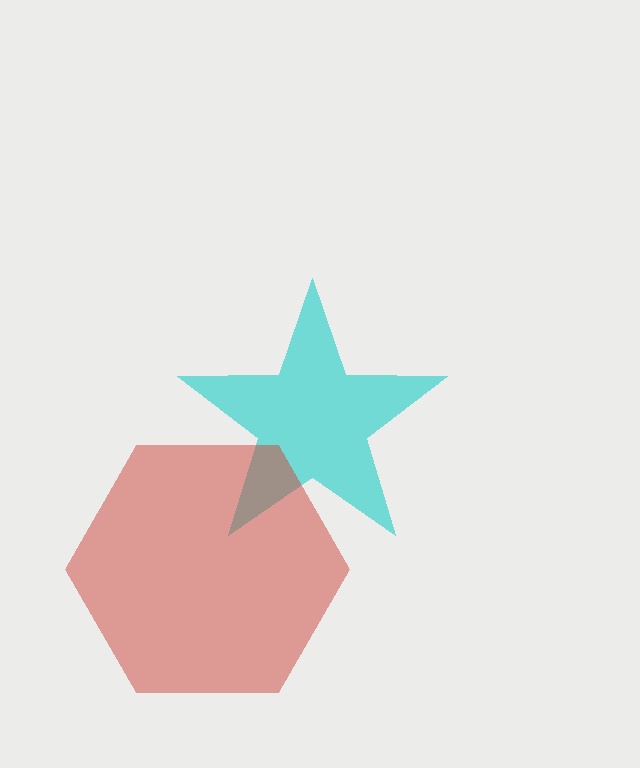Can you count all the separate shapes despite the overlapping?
Yes, there are 2 separate shapes.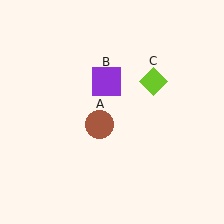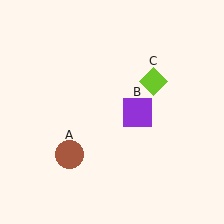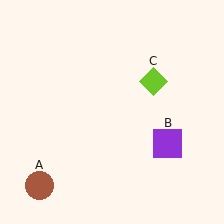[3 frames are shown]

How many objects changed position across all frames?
2 objects changed position: brown circle (object A), purple square (object B).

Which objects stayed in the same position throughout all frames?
Lime diamond (object C) remained stationary.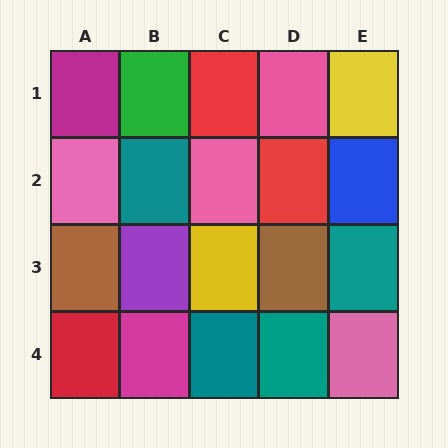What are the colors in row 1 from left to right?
Magenta, green, red, pink, yellow.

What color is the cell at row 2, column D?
Red.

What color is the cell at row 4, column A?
Red.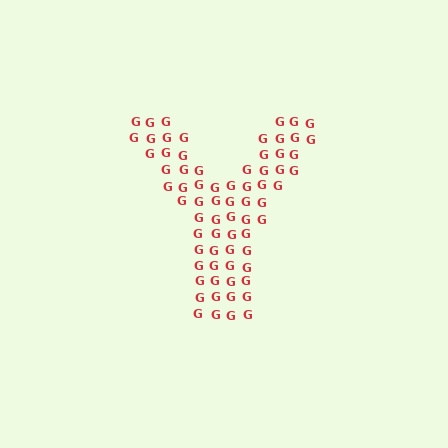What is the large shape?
The large shape is the letter Y.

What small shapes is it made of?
It is made of small letter G's.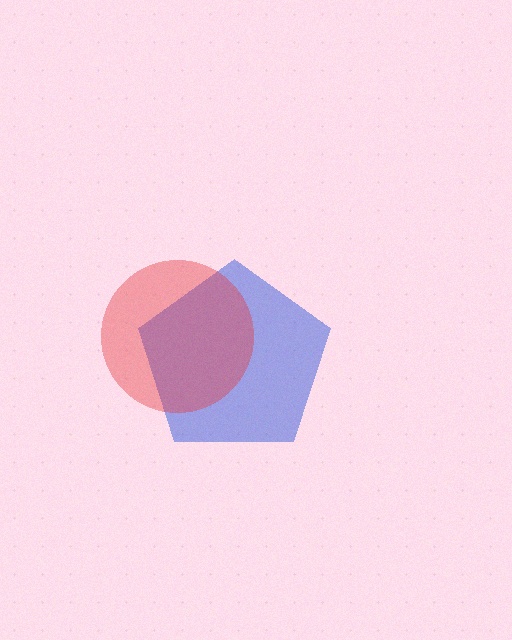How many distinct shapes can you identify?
There are 2 distinct shapes: a blue pentagon, a red circle.